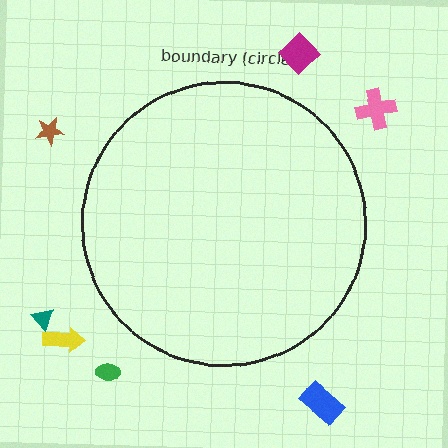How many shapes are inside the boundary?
0 inside, 7 outside.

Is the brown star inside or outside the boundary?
Outside.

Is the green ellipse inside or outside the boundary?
Outside.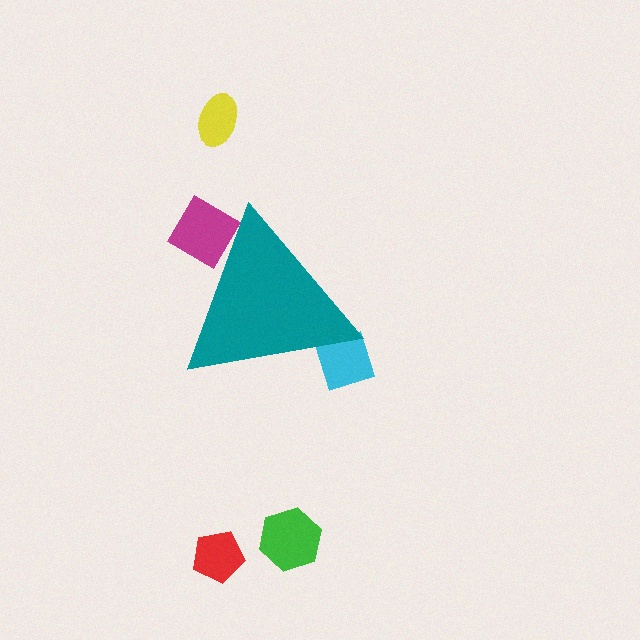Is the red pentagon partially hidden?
No, the red pentagon is fully visible.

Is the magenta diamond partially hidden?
Yes, the magenta diamond is partially hidden behind the teal triangle.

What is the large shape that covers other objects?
A teal triangle.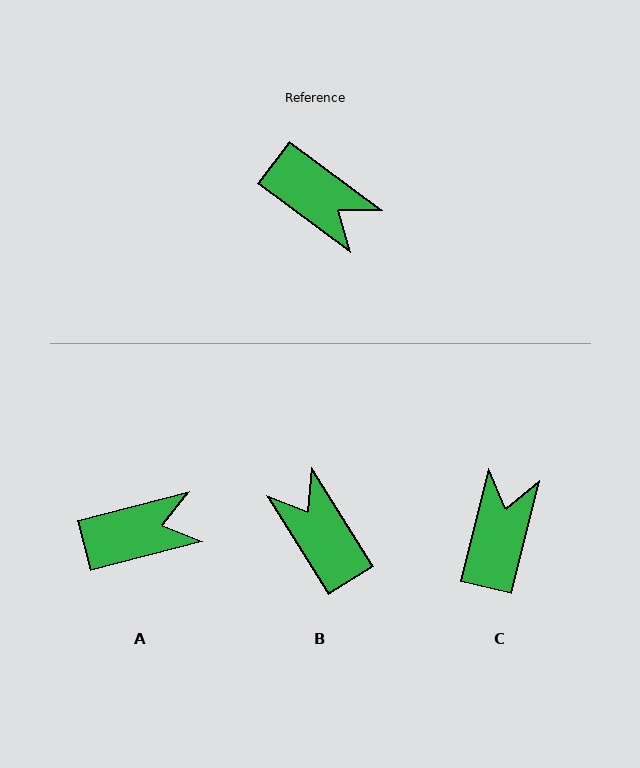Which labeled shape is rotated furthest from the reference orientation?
B, about 159 degrees away.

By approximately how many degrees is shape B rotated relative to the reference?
Approximately 159 degrees counter-clockwise.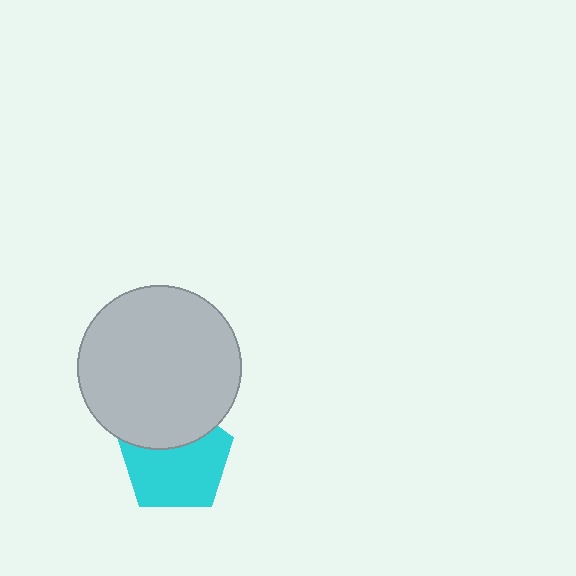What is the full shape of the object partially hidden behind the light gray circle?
The partially hidden object is a cyan pentagon.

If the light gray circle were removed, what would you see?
You would see the complete cyan pentagon.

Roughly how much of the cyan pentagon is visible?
Most of it is visible (roughly 67%).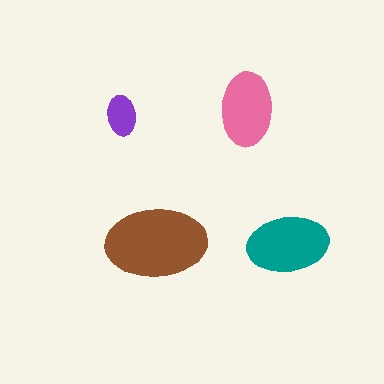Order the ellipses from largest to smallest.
the brown one, the teal one, the pink one, the purple one.